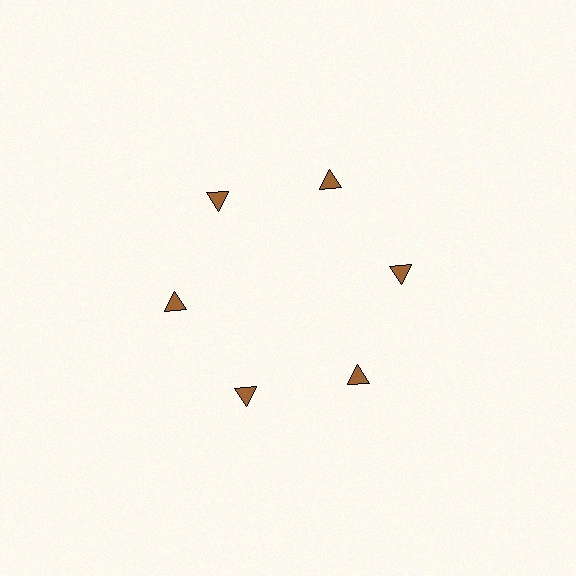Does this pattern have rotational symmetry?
Yes, this pattern has 6-fold rotational symmetry. It looks the same after rotating 60 degrees around the center.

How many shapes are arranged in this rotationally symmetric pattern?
There are 6 shapes, arranged in 6 groups of 1.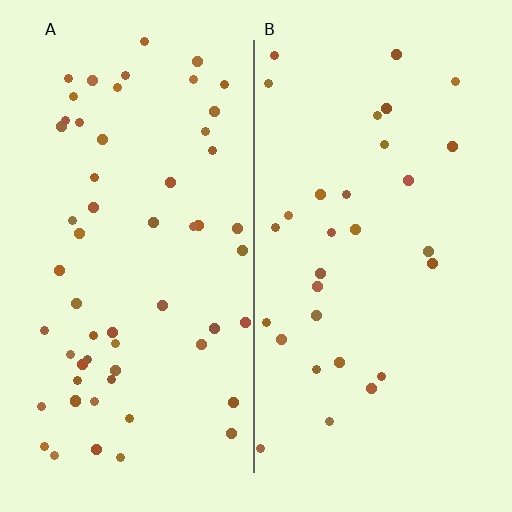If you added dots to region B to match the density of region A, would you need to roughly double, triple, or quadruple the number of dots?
Approximately double.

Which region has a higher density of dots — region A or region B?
A (the left).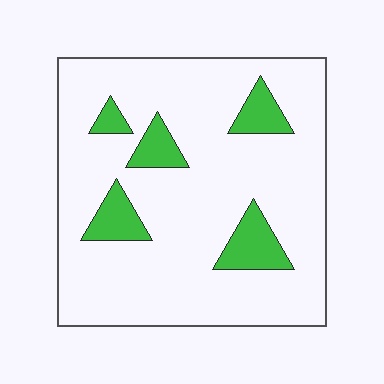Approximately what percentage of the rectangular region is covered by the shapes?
Approximately 15%.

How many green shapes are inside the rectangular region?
5.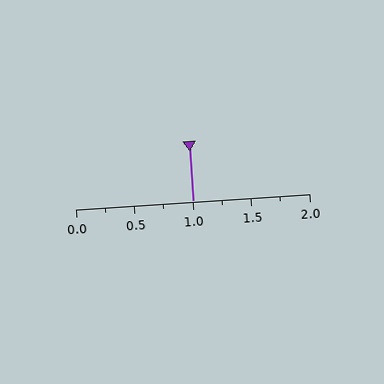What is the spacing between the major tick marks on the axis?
The major ticks are spaced 0.5 apart.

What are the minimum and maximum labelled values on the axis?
The axis runs from 0.0 to 2.0.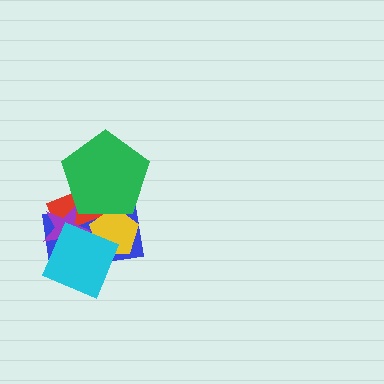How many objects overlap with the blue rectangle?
5 objects overlap with the blue rectangle.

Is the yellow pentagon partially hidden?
Yes, it is partially covered by another shape.